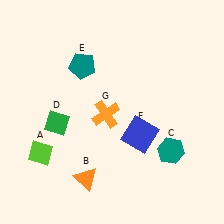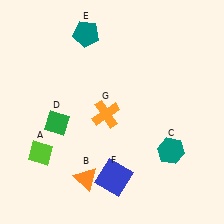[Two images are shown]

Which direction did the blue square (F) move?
The blue square (F) moved down.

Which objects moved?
The objects that moved are: the teal pentagon (E), the blue square (F).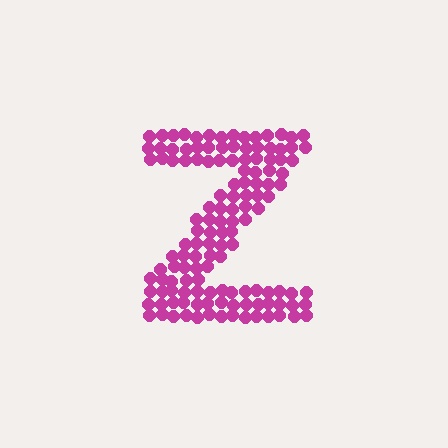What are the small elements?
The small elements are circles.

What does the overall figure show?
The overall figure shows the letter Z.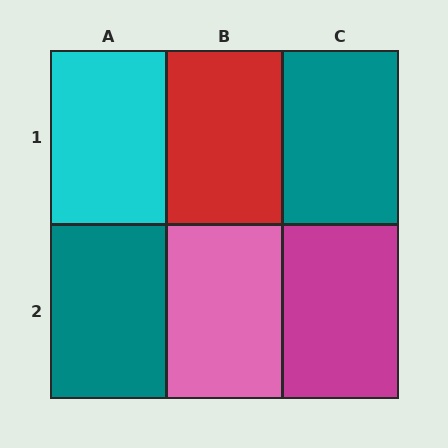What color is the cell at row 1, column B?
Red.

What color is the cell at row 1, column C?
Teal.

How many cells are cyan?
1 cell is cyan.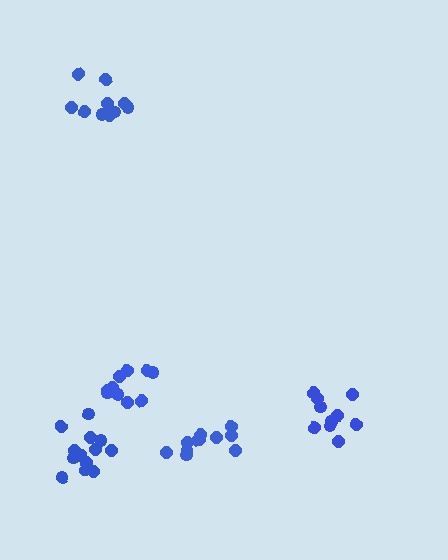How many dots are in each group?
Group 1: 13 dots, Group 2: 10 dots, Group 3: 11 dots, Group 4: 11 dots, Group 5: 11 dots (56 total).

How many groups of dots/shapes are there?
There are 5 groups.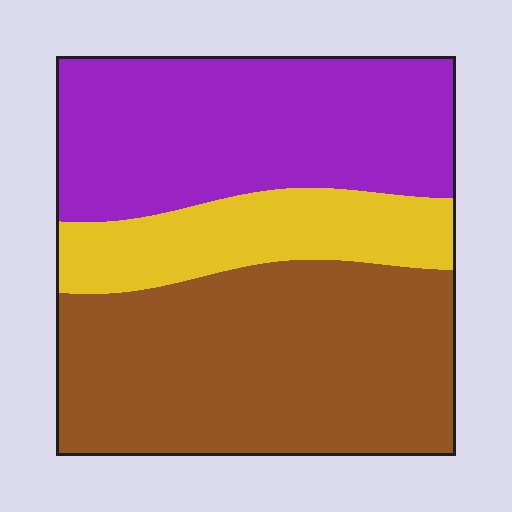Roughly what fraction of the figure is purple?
Purple takes up between a third and a half of the figure.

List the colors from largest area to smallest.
From largest to smallest: brown, purple, yellow.